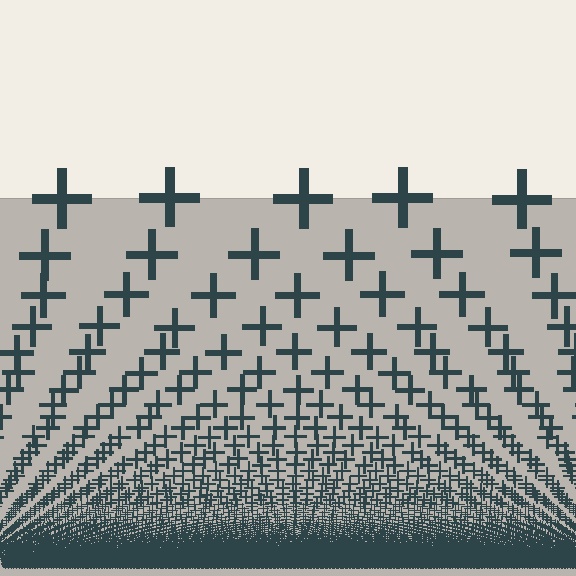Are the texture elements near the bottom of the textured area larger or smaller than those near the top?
Smaller. The gradient is inverted — elements near the bottom are smaller and denser.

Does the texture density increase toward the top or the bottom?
Density increases toward the bottom.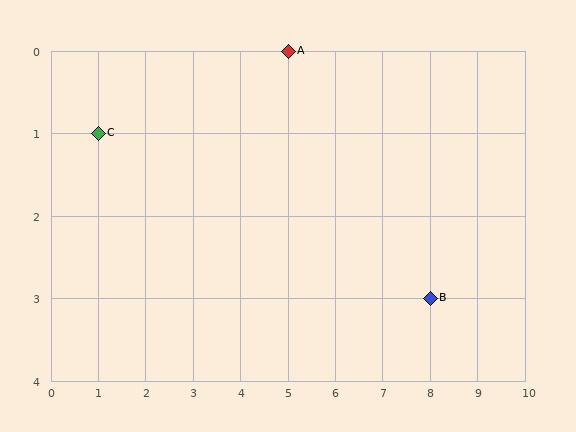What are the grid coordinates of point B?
Point B is at grid coordinates (8, 3).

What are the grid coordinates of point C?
Point C is at grid coordinates (1, 1).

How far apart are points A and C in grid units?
Points A and C are 4 columns and 1 row apart (about 4.1 grid units diagonally).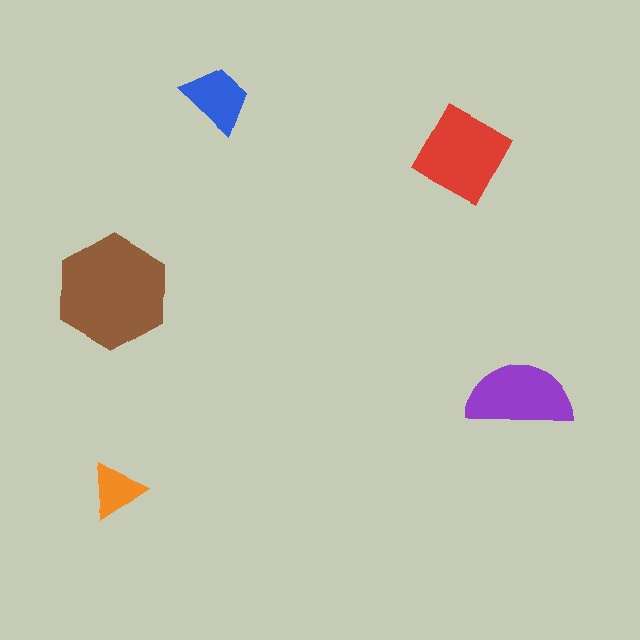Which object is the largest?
The brown hexagon.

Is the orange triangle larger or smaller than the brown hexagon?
Smaller.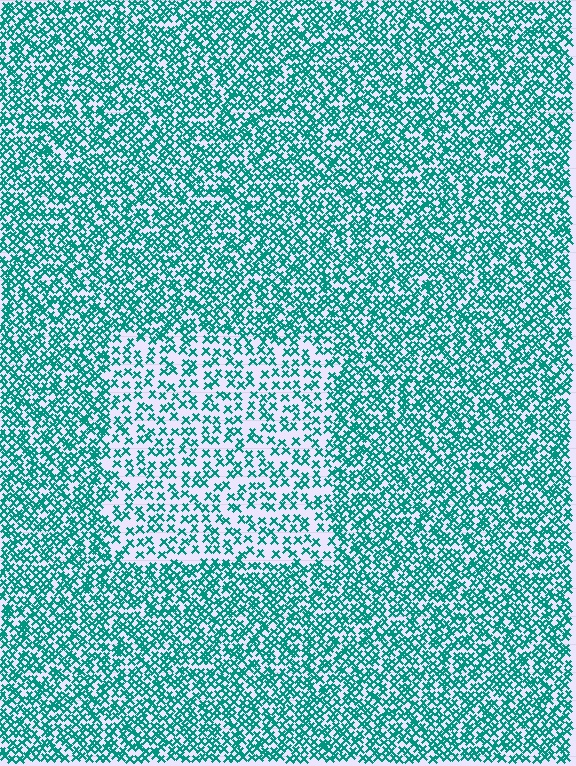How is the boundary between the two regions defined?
The boundary is defined by a change in element density (approximately 2.0x ratio). All elements are the same color, size, and shape.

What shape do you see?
I see a rectangle.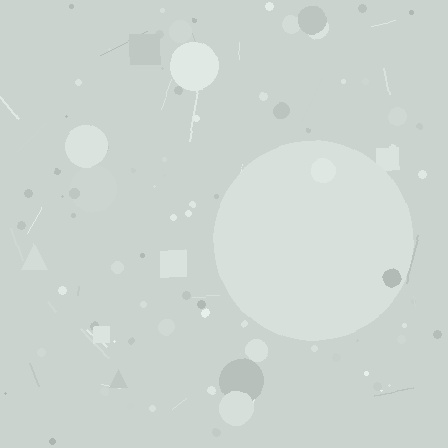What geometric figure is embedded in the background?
A circle is embedded in the background.